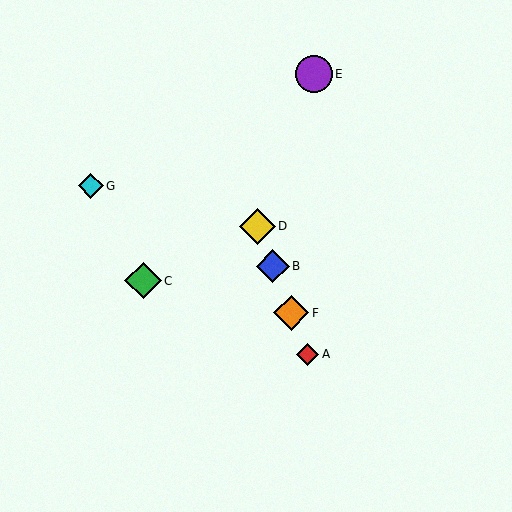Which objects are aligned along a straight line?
Objects A, B, D, F are aligned along a straight line.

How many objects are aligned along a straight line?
4 objects (A, B, D, F) are aligned along a straight line.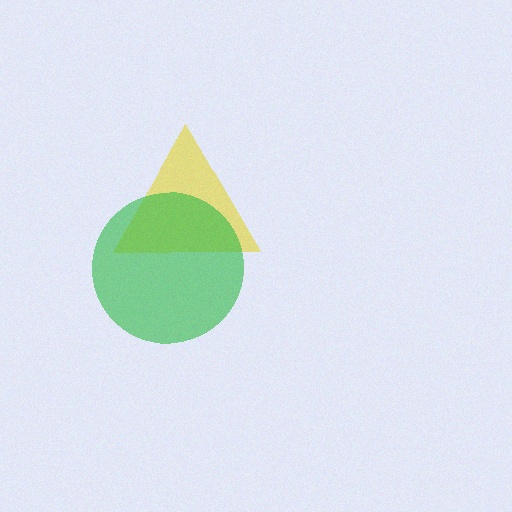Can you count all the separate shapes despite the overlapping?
Yes, there are 2 separate shapes.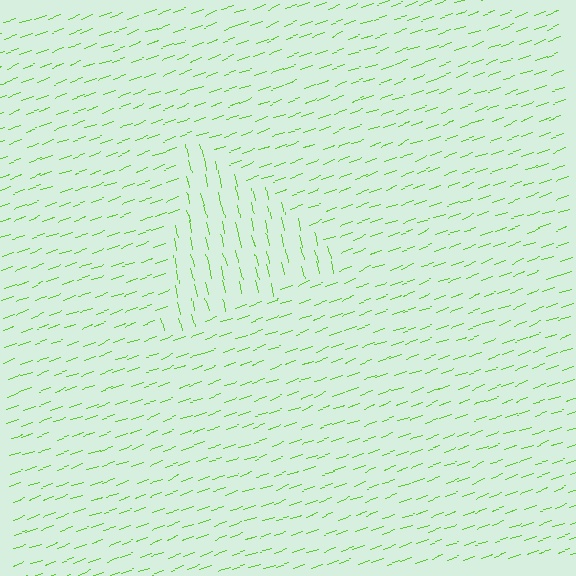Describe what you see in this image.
The image is filled with small lime line segments. A triangle region in the image has lines oriented differently from the surrounding lines, creating a visible texture boundary.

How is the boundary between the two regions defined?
The boundary is defined purely by a change in line orientation (approximately 84 degrees difference). All lines are the same color and thickness.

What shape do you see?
I see a triangle.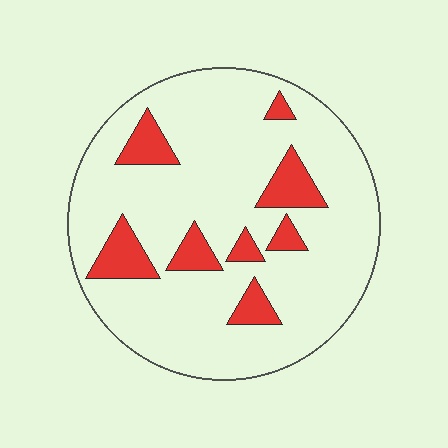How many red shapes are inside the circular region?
8.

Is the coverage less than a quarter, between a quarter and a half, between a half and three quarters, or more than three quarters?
Less than a quarter.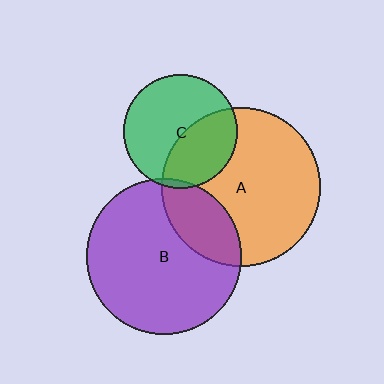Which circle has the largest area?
Circle A (orange).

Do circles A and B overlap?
Yes.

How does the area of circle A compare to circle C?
Approximately 2.0 times.